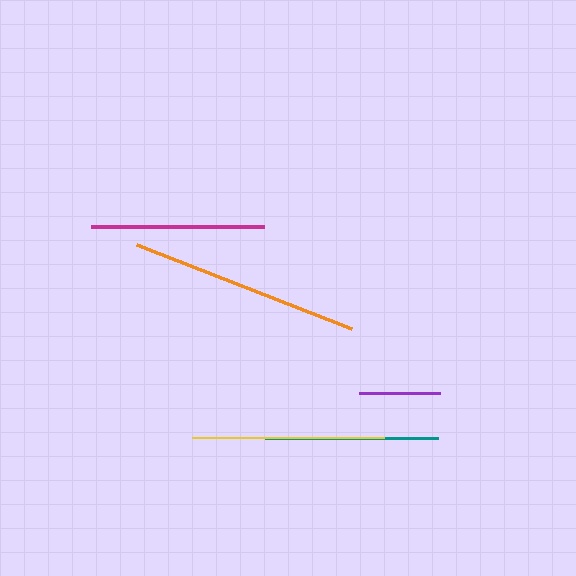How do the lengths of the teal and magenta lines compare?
The teal and magenta lines are approximately the same length.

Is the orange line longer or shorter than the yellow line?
The orange line is longer than the yellow line.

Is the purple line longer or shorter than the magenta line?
The magenta line is longer than the purple line.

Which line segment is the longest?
The orange line is the longest at approximately 230 pixels.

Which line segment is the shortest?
The purple line is the shortest at approximately 82 pixels.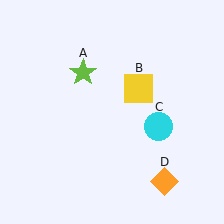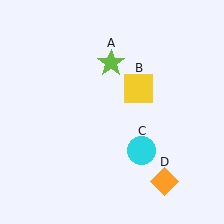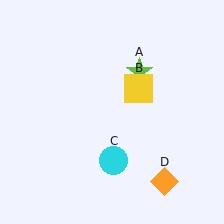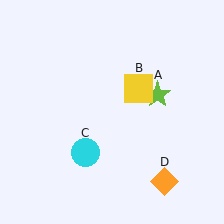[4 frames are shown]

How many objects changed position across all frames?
2 objects changed position: lime star (object A), cyan circle (object C).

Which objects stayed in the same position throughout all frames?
Yellow square (object B) and orange diamond (object D) remained stationary.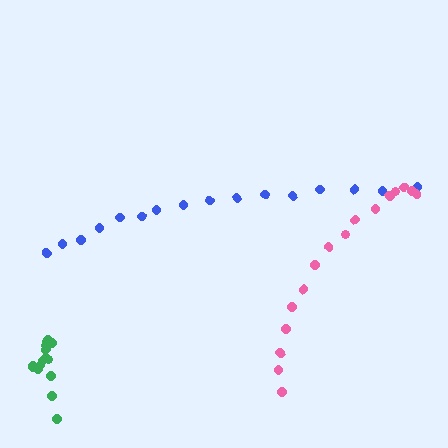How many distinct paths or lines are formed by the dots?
There are 3 distinct paths.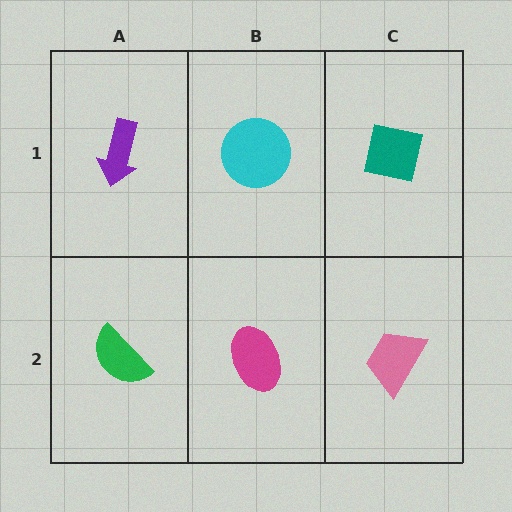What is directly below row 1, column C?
A pink trapezoid.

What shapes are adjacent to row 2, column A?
A purple arrow (row 1, column A), a magenta ellipse (row 2, column B).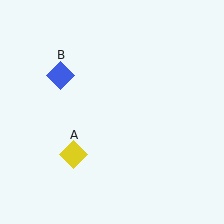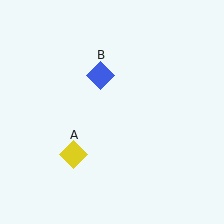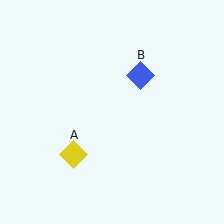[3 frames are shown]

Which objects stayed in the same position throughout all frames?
Yellow diamond (object A) remained stationary.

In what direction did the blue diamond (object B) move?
The blue diamond (object B) moved right.